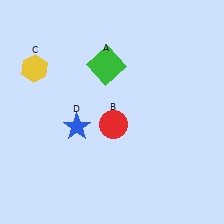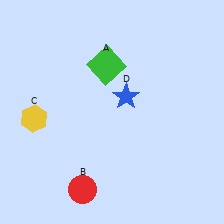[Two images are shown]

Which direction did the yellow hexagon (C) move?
The yellow hexagon (C) moved down.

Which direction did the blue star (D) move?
The blue star (D) moved right.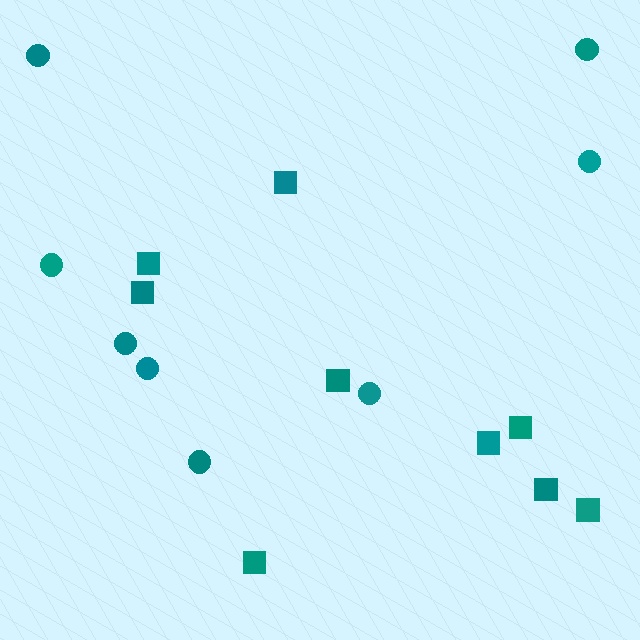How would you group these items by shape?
There are 2 groups: one group of circles (8) and one group of squares (9).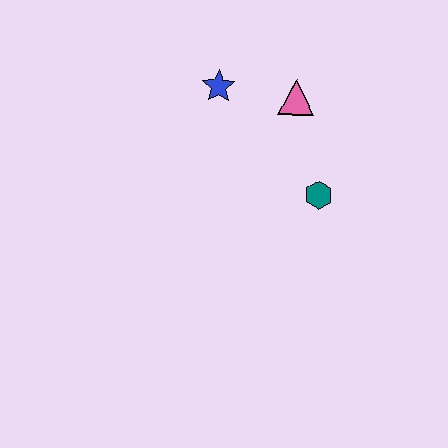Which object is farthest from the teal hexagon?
The blue star is farthest from the teal hexagon.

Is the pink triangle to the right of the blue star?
Yes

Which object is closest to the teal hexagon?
The pink triangle is closest to the teal hexagon.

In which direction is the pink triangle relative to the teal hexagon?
The pink triangle is above the teal hexagon.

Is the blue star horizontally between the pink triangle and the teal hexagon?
No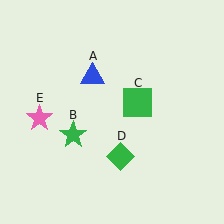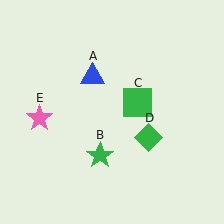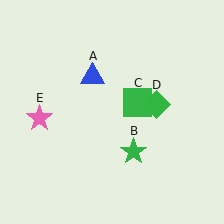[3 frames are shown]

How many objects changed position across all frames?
2 objects changed position: green star (object B), green diamond (object D).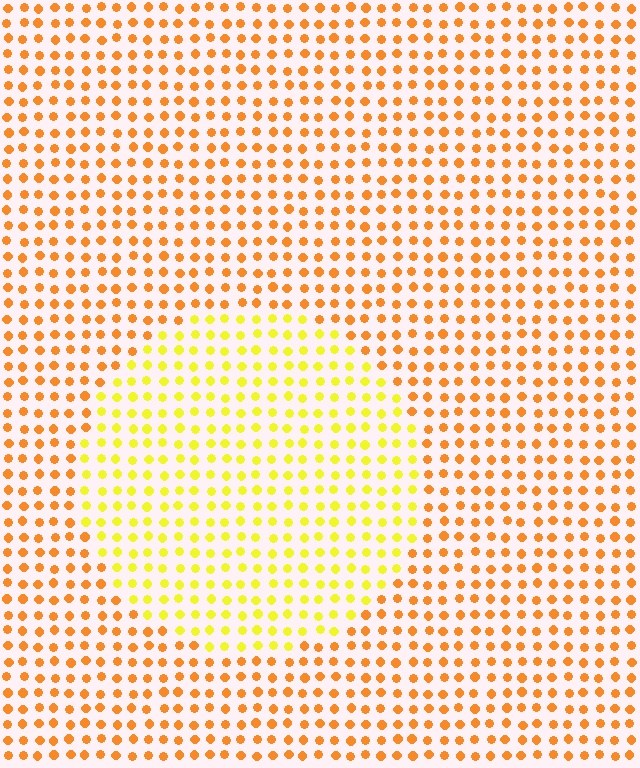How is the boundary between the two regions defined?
The boundary is defined purely by a slight shift in hue (about 34 degrees). Spacing, size, and orientation are identical on both sides.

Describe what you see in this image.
The image is filled with small orange elements in a uniform arrangement. A circle-shaped region is visible where the elements are tinted to a slightly different hue, forming a subtle color boundary.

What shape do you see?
I see a circle.